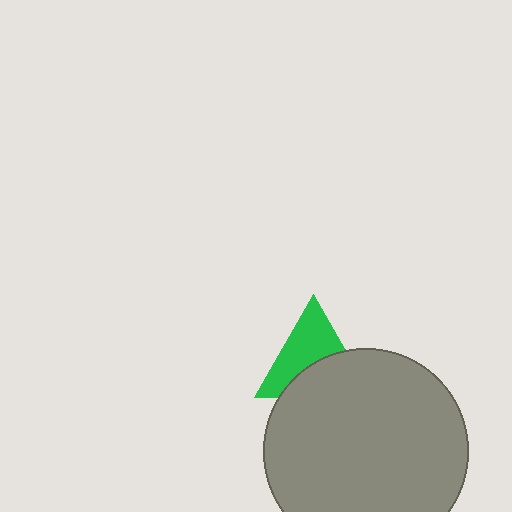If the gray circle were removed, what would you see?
You would see the complete green triangle.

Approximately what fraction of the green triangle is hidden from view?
Roughly 44% of the green triangle is hidden behind the gray circle.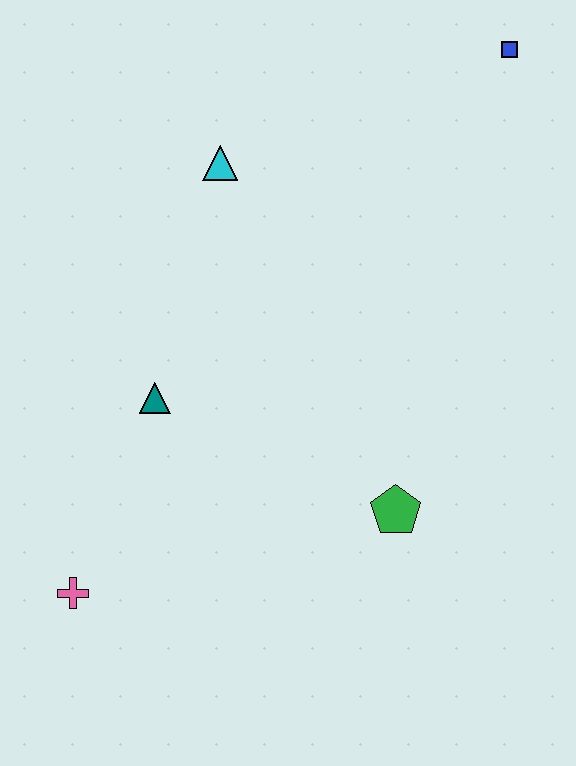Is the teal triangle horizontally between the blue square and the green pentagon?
No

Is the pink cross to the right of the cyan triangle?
No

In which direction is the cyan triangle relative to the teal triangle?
The cyan triangle is above the teal triangle.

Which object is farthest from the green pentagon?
The blue square is farthest from the green pentagon.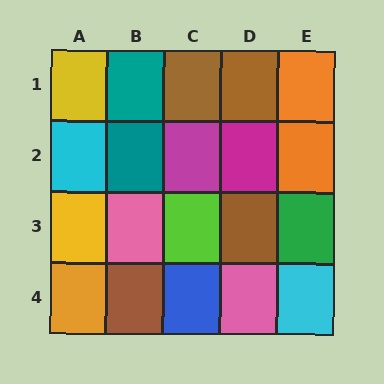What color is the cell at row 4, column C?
Blue.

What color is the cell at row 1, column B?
Teal.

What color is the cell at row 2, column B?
Teal.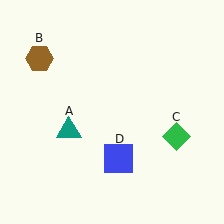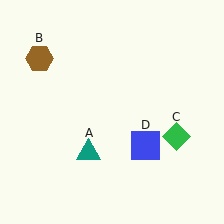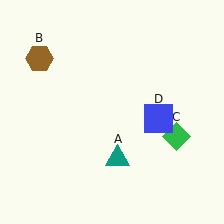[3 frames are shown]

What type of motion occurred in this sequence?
The teal triangle (object A), blue square (object D) rotated counterclockwise around the center of the scene.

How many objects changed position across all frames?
2 objects changed position: teal triangle (object A), blue square (object D).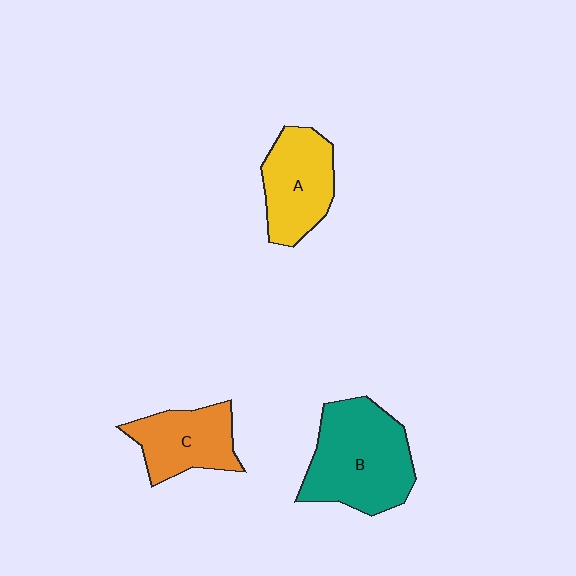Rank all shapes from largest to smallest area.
From largest to smallest: B (teal), A (yellow), C (orange).